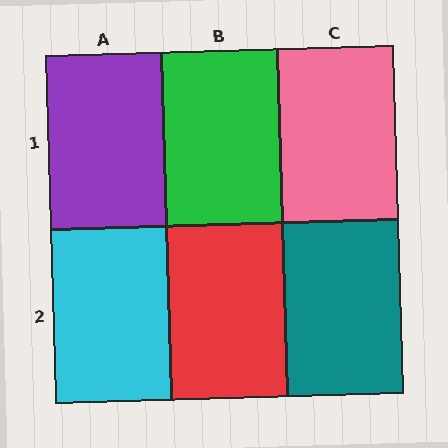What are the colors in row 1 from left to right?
Purple, green, pink.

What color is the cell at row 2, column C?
Teal.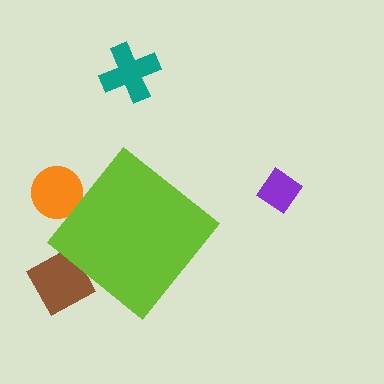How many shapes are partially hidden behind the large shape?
2 shapes are partially hidden.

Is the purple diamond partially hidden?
No, the purple diamond is fully visible.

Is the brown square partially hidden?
Yes, the brown square is partially hidden behind the lime diamond.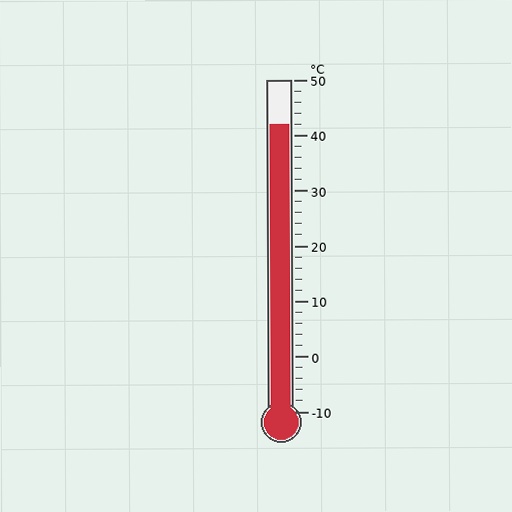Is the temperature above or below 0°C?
The temperature is above 0°C.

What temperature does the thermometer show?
The thermometer shows approximately 42°C.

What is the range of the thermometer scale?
The thermometer scale ranges from -10°C to 50°C.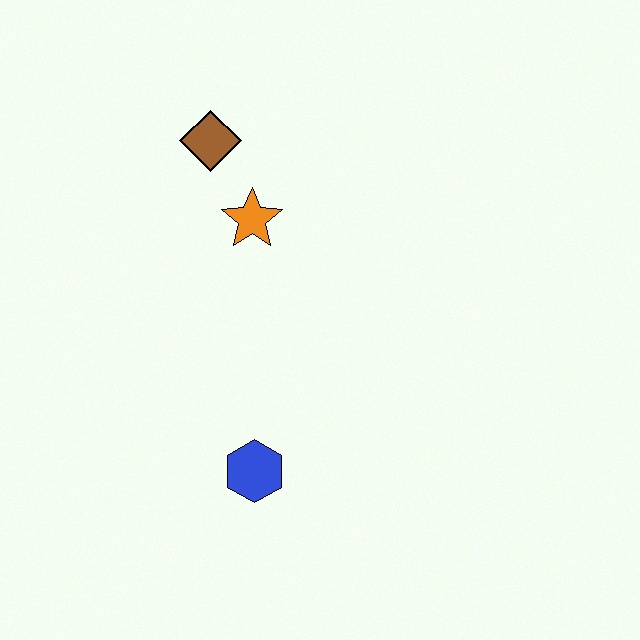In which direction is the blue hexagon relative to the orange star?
The blue hexagon is below the orange star.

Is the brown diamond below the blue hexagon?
No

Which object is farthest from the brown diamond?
The blue hexagon is farthest from the brown diamond.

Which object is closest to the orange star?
The brown diamond is closest to the orange star.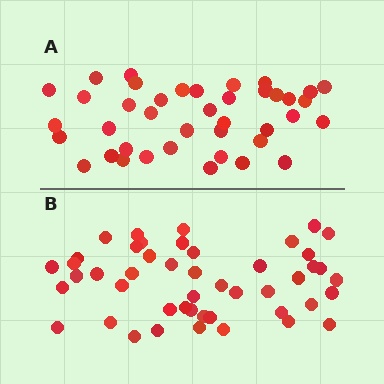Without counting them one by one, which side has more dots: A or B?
Region B (the bottom region) has more dots.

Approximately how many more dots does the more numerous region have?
Region B has roughly 8 or so more dots than region A.